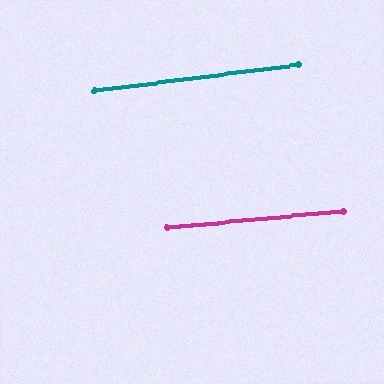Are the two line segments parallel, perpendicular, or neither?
Parallel — their directions differ by only 1.9°.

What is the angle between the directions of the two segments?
Approximately 2 degrees.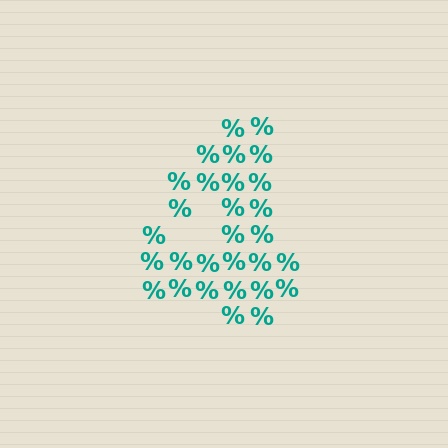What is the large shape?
The large shape is the digit 4.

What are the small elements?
The small elements are percent signs.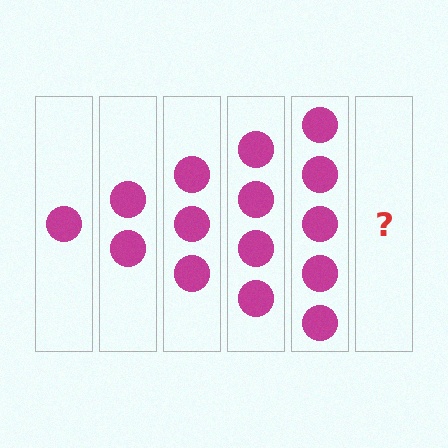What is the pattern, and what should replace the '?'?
The pattern is that each step adds one more circle. The '?' should be 6 circles.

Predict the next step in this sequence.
The next step is 6 circles.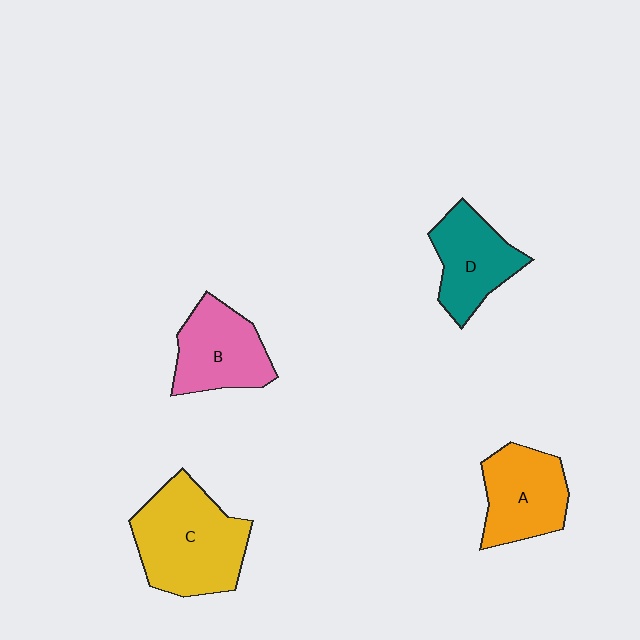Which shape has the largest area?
Shape C (yellow).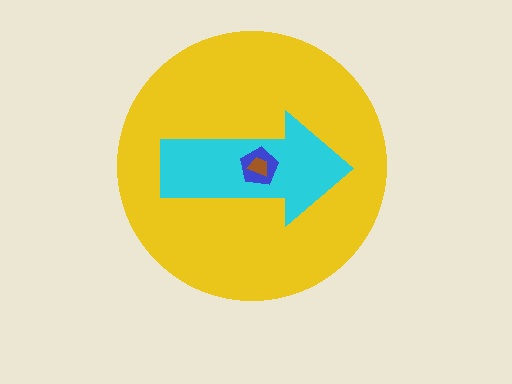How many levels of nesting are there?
4.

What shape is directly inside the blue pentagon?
The brown trapezoid.